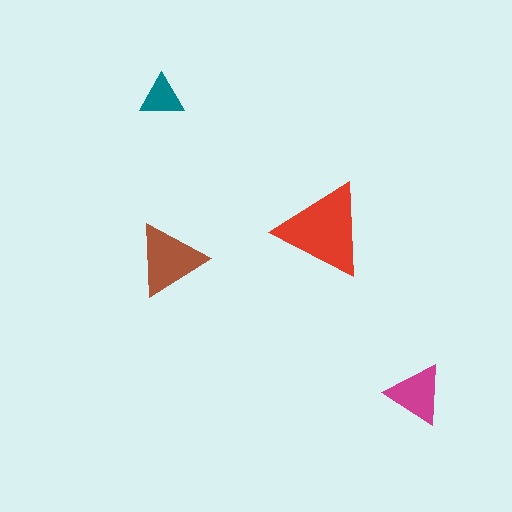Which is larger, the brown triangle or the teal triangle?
The brown one.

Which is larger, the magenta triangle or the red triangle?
The red one.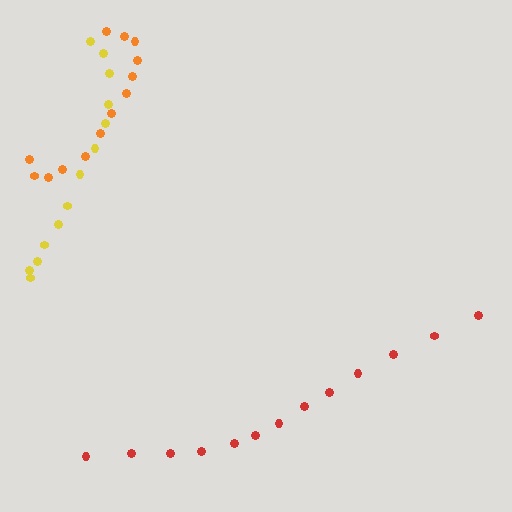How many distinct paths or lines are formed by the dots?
There are 3 distinct paths.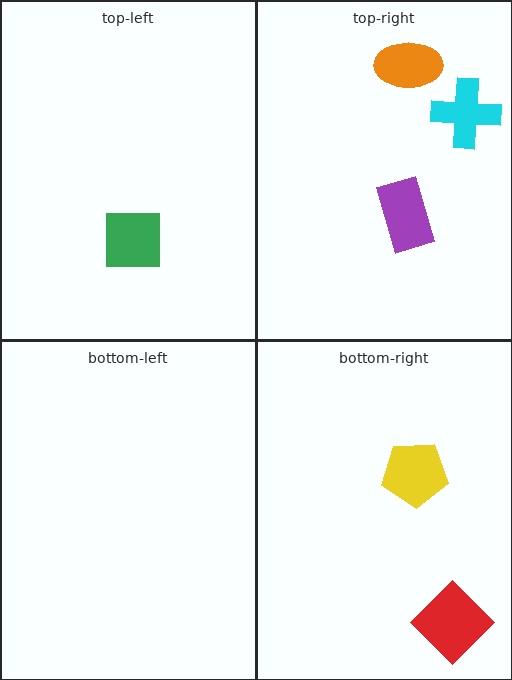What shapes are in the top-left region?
The green square.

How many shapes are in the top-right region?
3.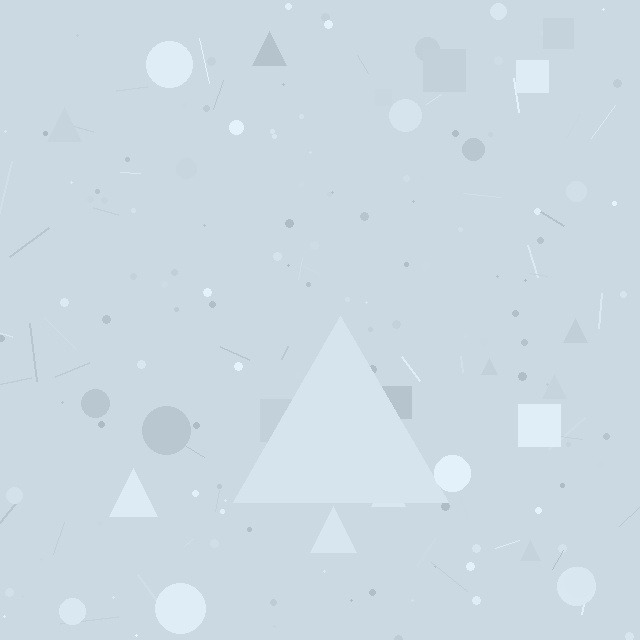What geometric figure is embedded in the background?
A triangle is embedded in the background.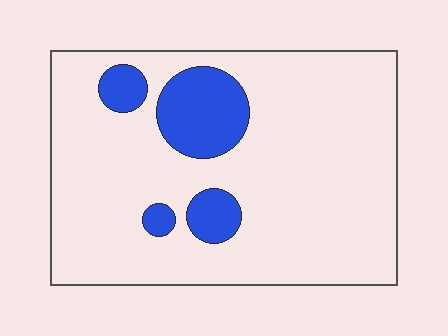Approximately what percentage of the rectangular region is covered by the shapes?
Approximately 15%.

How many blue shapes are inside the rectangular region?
4.